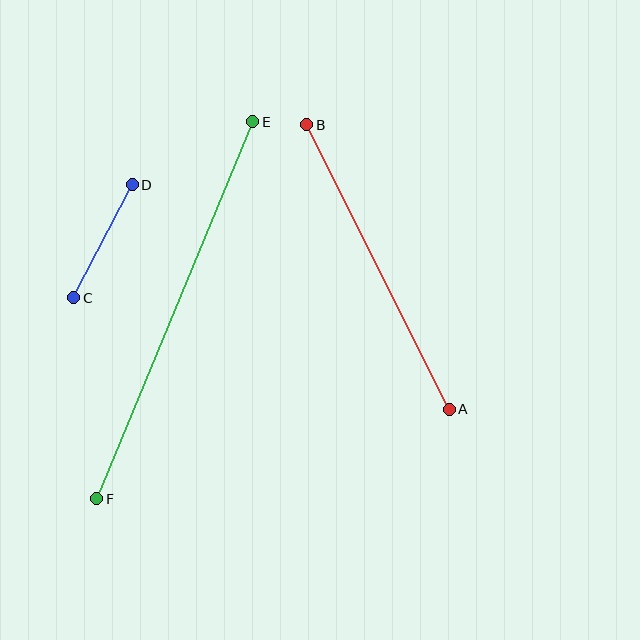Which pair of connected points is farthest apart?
Points E and F are farthest apart.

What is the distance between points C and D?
The distance is approximately 128 pixels.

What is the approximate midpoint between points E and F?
The midpoint is at approximately (175, 310) pixels.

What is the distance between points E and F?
The distance is approximately 408 pixels.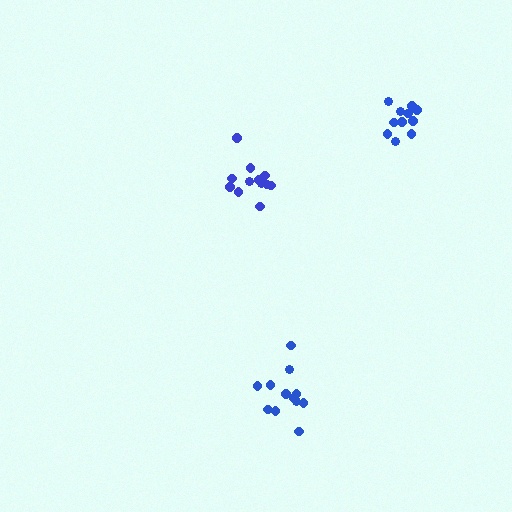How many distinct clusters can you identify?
There are 3 distinct clusters.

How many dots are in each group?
Group 1: 12 dots, Group 2: 11 dots, Group 3: 12 dots (35 total).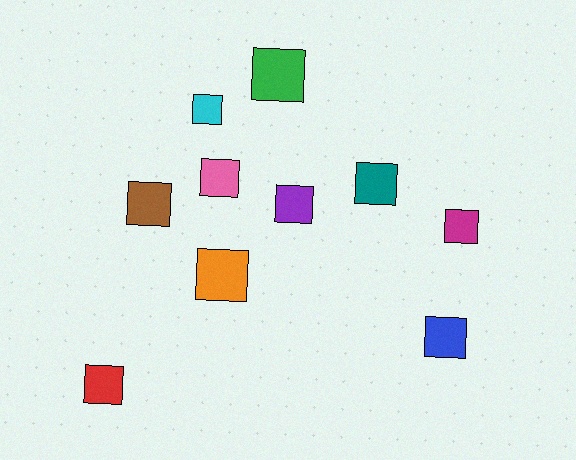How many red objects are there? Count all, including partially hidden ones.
There is 1 red object.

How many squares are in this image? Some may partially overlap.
There are 10 squares.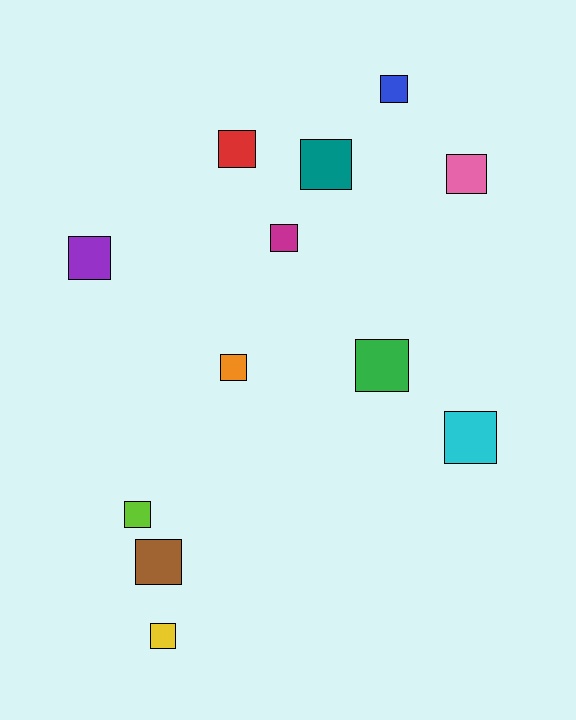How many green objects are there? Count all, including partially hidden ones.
There is 1 green object.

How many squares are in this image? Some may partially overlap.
There are 12 squares.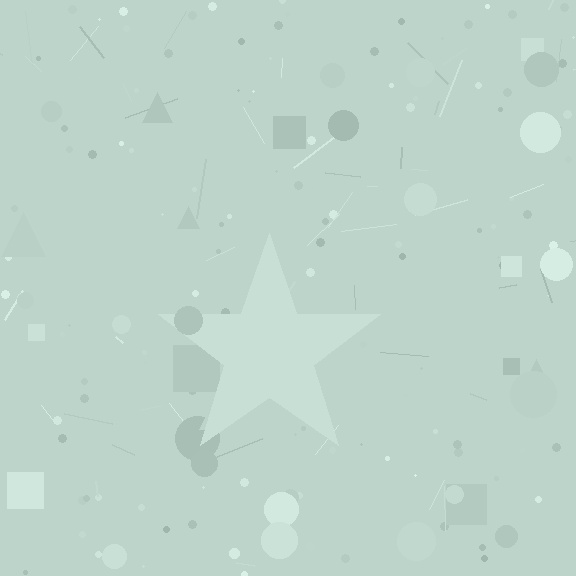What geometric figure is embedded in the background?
A star is embedded in the background.